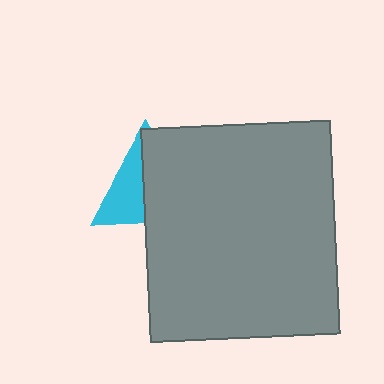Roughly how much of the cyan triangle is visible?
A small part of it is visible (roughly 42%).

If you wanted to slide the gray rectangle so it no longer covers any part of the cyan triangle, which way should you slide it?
Slide it right — that is the most direct way to separate the two shapes.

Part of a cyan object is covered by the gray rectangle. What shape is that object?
It is a triangle.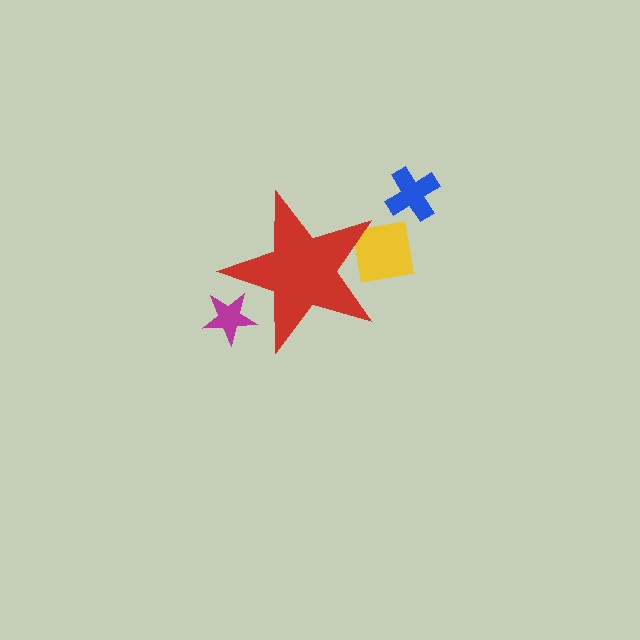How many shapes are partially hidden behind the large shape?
2 shapes are partially hidden.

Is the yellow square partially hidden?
Yes, the yellow square is partially hidden behind the red star.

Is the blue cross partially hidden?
No, the blue cross is fully visible.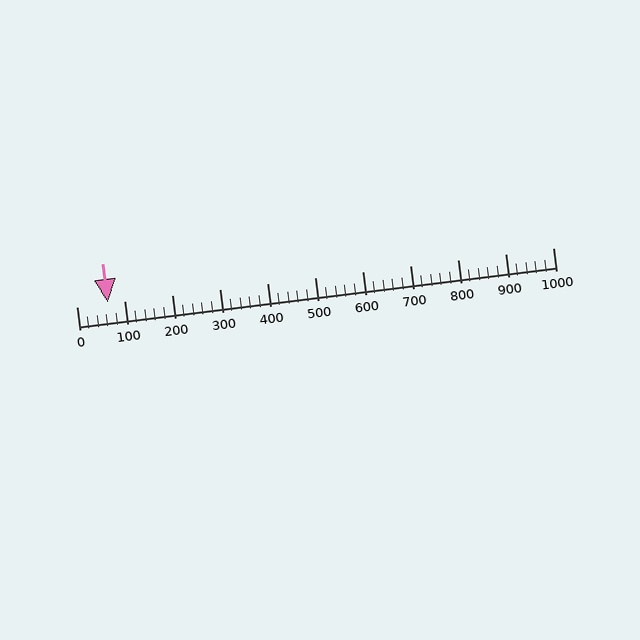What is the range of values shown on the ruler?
The ruler shows values from 0 to 1000.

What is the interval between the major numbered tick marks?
The major tick marks are spaced 100 units apart.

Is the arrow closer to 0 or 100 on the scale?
The arrow is closer to 100.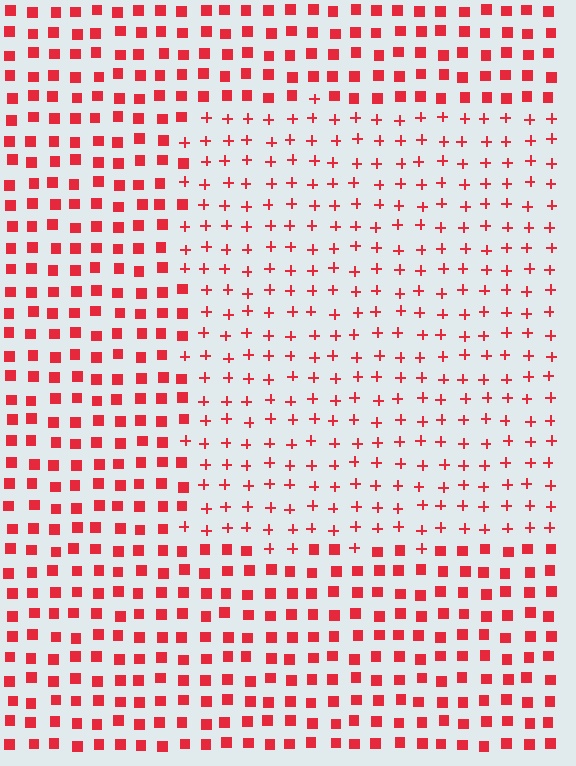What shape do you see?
I see a rectangle.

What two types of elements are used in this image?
The image uses plus signs inside the rectangle region and squares outside it.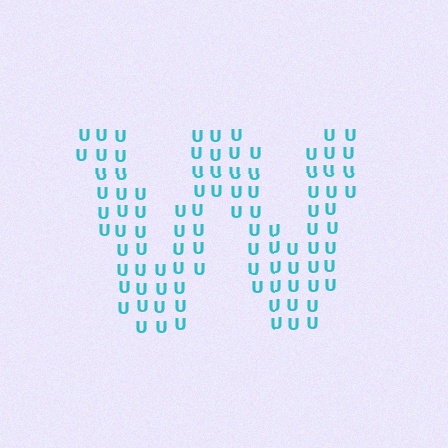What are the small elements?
The small elements are letter U's.